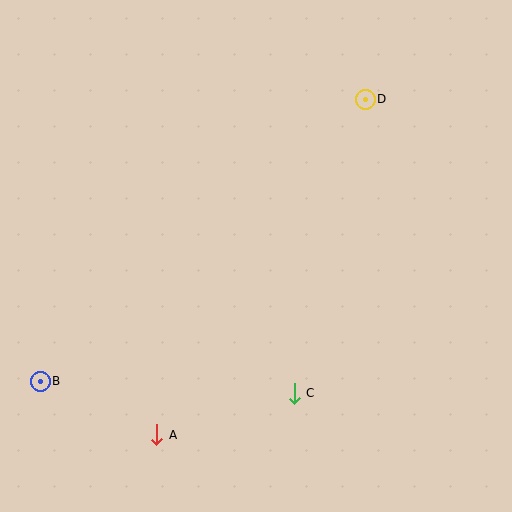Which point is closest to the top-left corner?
Point D is closest to the top-left corner.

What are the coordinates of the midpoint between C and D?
The midpoint between C and D is at (330, 246).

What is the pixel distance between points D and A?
The distance between D and A is 395 pixels.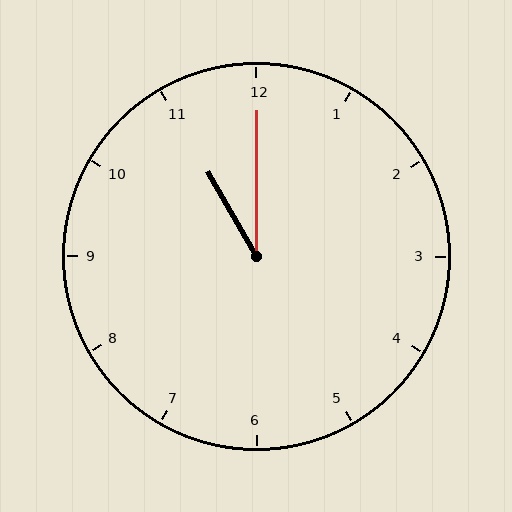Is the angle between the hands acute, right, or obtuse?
It is acute.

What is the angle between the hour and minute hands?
Approximately 30 degrees.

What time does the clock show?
11:00.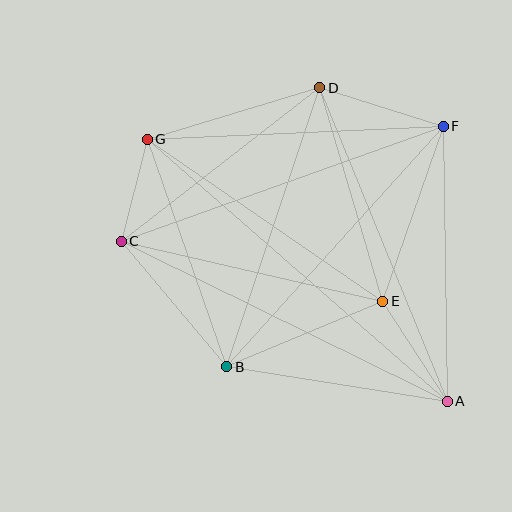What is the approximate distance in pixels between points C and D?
The distance between C and D is approximately 251 pixels.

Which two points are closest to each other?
Points C and G are closest to each other.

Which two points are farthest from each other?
Points A and G are farthest from each other.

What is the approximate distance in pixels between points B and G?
The distance between B and G is approximately 241 pixels.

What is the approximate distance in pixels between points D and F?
The distance between D and F is approximately 130 pixels.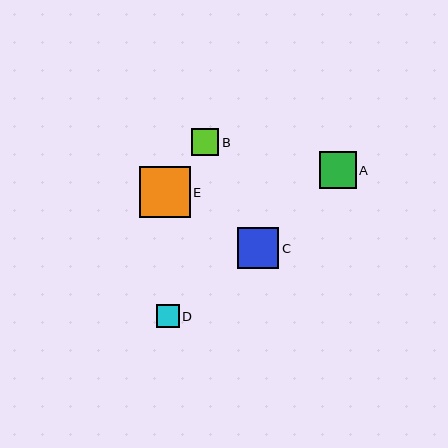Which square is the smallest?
Square D is the smallest with a size of approximately 23 pixels.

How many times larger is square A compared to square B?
Square A is approximately 1.3 times the size of square B.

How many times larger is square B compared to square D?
Square B is approximately 1.2 times the size of square D.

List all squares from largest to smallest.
From largest to smallest: E, C, A, B, D.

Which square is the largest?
Square E is the largest with a size of approximately 51 pixels.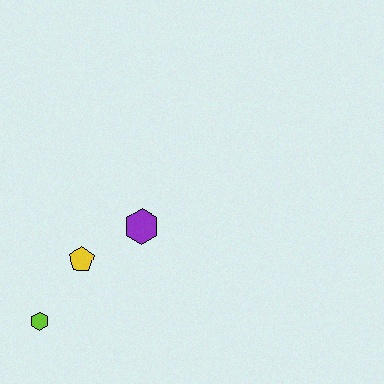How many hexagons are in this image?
There are 2 hexagons.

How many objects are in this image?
There are 3 objects.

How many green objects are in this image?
There are no green objects.